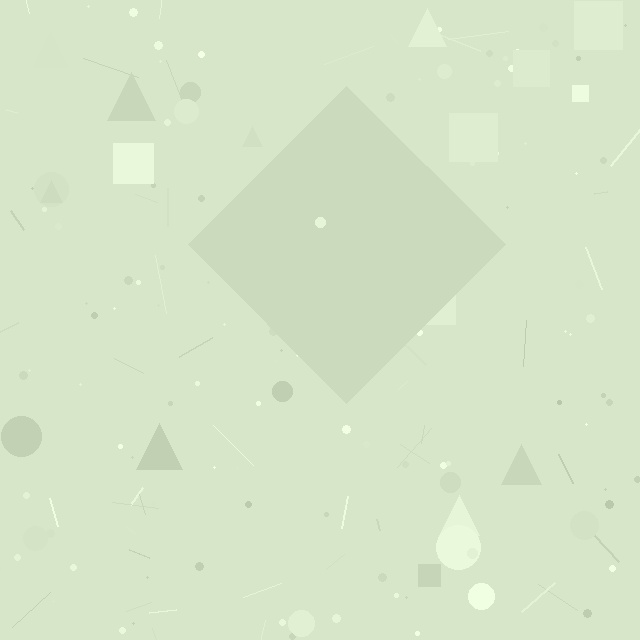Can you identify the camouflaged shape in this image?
The camouflaged shape is a diamond.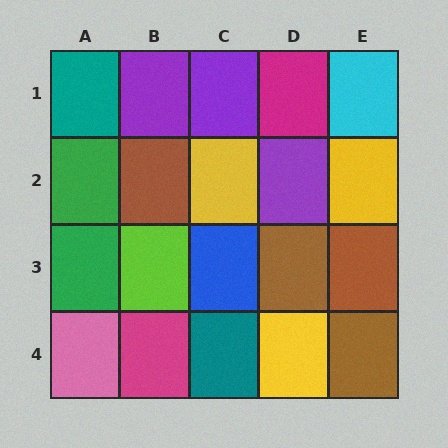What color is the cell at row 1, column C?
Purple.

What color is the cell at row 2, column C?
Yellow.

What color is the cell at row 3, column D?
Brown.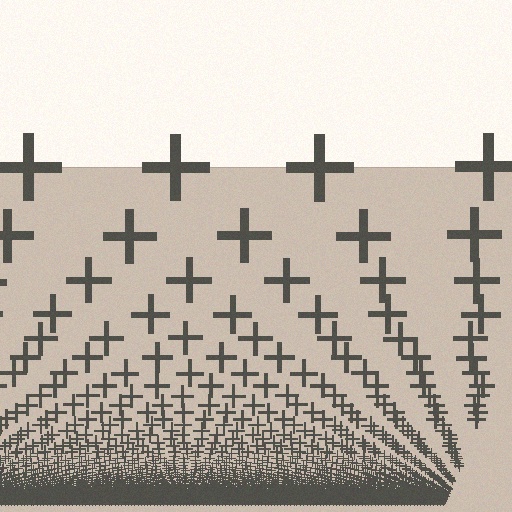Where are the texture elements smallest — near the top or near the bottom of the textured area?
Near the bottom.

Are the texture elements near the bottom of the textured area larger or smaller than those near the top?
Smaller. The gradient is inverted — elements near the bottom are smaller and denser.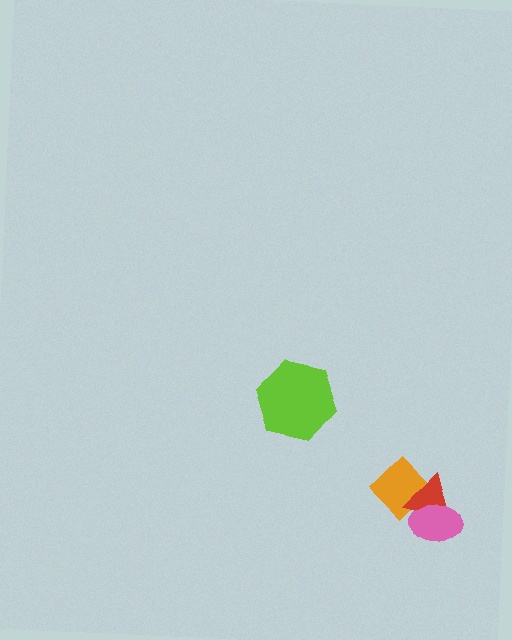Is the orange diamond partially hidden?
Yes, it is partially covered by another shape.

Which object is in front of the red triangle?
The pink ellipse is in front of the red triangle.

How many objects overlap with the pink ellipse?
2 objects overlap with the pink ellipse.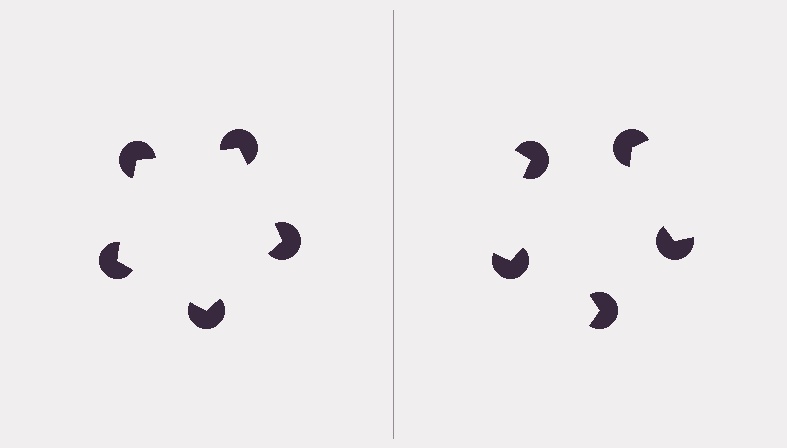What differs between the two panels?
The pac-man discs are positioned identically on both sides; only the wedge orientations differ. On the left they align to a pentagon; on the right they are misaligned.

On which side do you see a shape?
An illusory pentagon appears on the left side. On the right side the wedge cuts are rotated, so no coherent shape forms.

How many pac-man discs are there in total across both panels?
10 — 5 on each side.